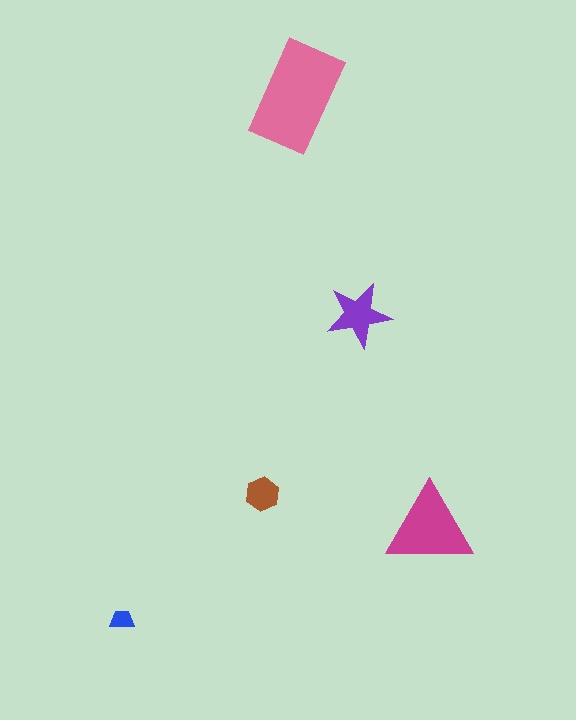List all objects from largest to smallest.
The pink rectangle, the magenta triangle, the purple star, the brown hexagon, the blue trapezoid.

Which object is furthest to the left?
The blue trapezoid is leftmost.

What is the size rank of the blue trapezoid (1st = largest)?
5th.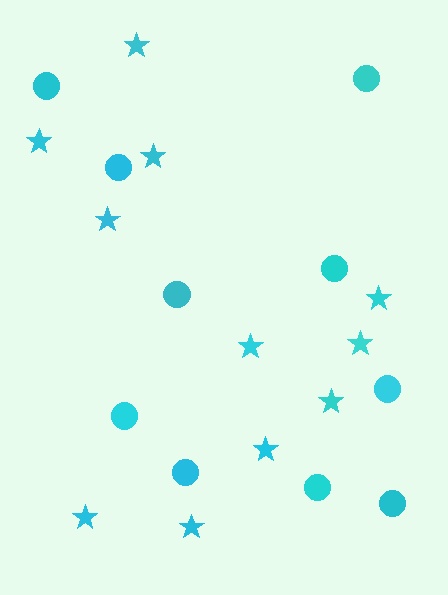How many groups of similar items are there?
There are 2 groups: one group of circles (10) and one group of stars (11).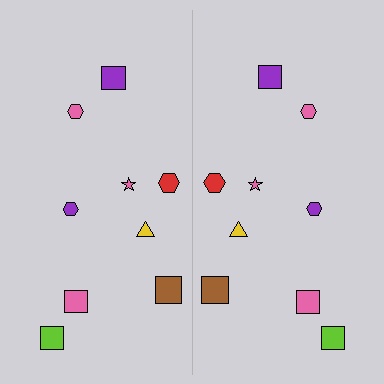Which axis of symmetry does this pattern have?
The pattern has a vertical axis of symmetry running through the center of the image.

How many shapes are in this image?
There are 18 shapes in this image.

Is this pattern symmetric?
Yes, this pattern has bilateral (reflection) symmetry.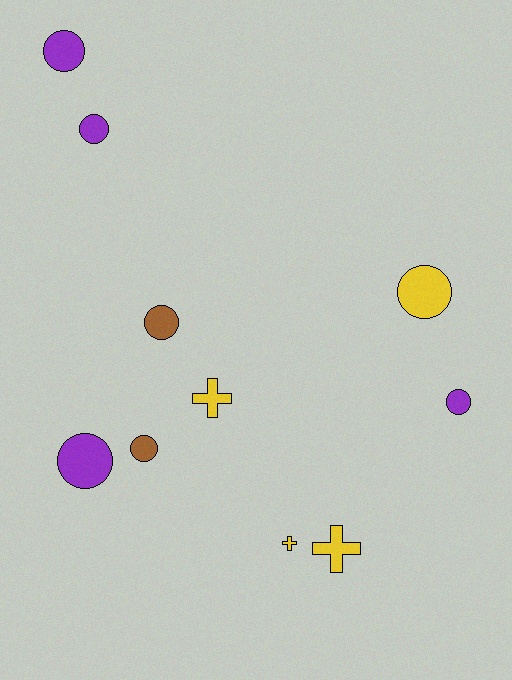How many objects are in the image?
There are 10 objects.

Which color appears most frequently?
Purple, with 4 objects.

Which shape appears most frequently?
Circle, with 7 objects.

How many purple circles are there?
There are 4 purple circles.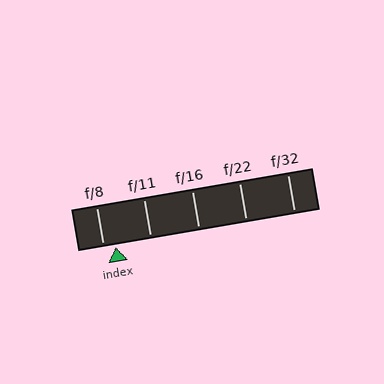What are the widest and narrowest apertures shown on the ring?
The widest aperture shown is f/8 and the narrowest is f/32.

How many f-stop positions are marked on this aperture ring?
There are 5 f-stop positions marked.